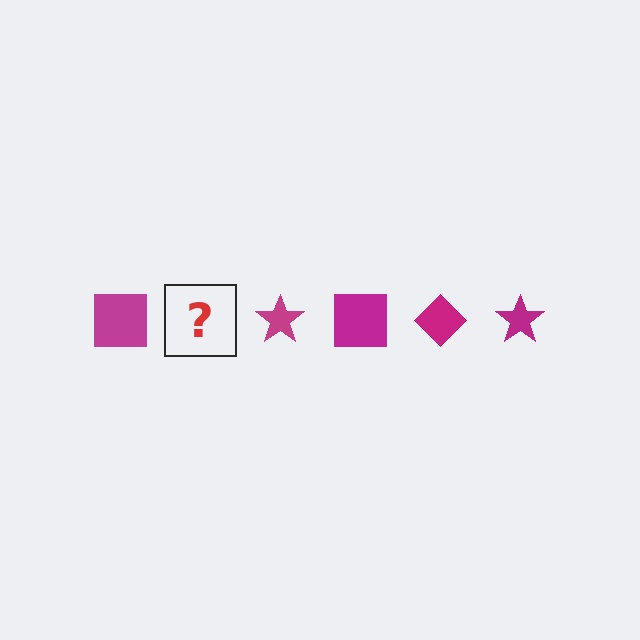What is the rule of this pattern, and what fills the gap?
The rule is that the pattern cycles through square, diamond, star shapes in magenta. The gap should be filled with a magenta diamond.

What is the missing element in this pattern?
The missing element is a magenta diamond.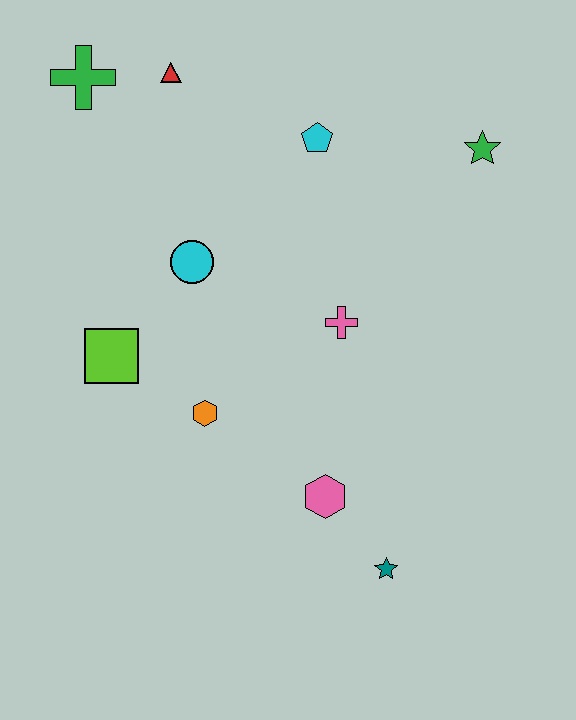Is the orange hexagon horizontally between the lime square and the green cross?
No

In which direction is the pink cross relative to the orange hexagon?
The pink cross is to the right of the orange hexagon.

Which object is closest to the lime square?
The orange hexagon is closest to the lime square.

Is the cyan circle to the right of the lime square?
Yes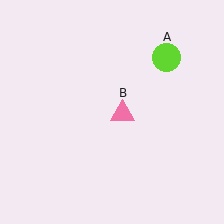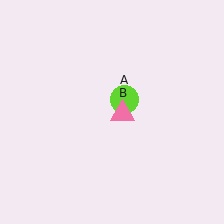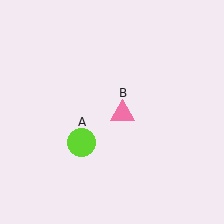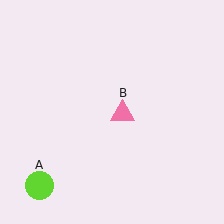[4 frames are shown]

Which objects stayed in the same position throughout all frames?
Pink triangle (object B) remained stationary.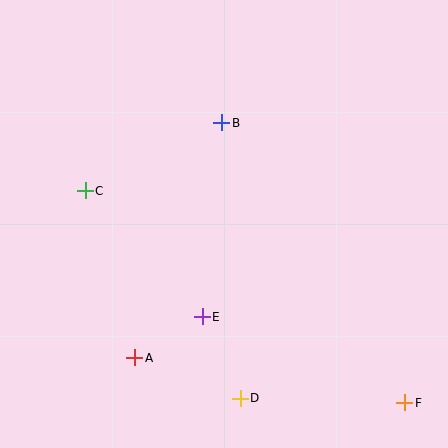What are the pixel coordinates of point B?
Point B is at (222, 123).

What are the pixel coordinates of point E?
Point E is at (202, 317).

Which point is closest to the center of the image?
Point E at (202, 317) is closest to the center.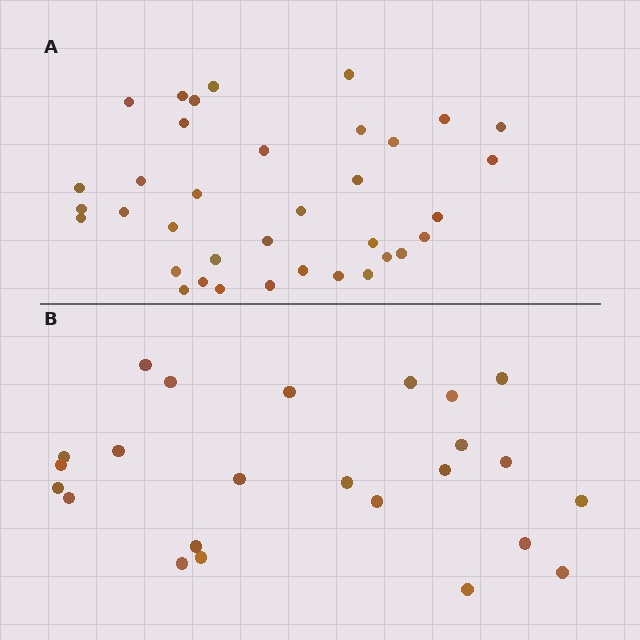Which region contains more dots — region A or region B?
Region A (the top region) has more dots.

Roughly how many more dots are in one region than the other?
Region A has roughly 12 or so more dots than region B.